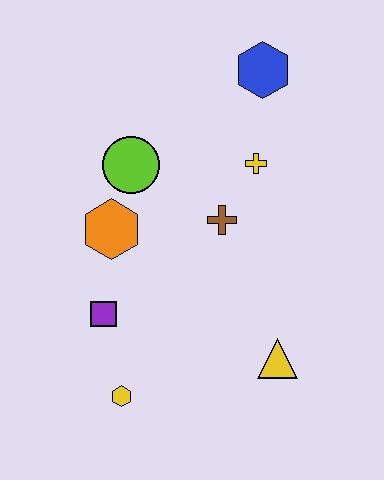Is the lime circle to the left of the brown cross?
Yes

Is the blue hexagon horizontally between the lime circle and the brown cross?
No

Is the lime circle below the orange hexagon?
No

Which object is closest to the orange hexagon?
The lime circle is closest to the orange hexagon.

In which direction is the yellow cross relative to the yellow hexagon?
The yellow cross is above the yellow hexagon.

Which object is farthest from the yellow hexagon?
The blue hexagon is farthest from the yellow hexagon.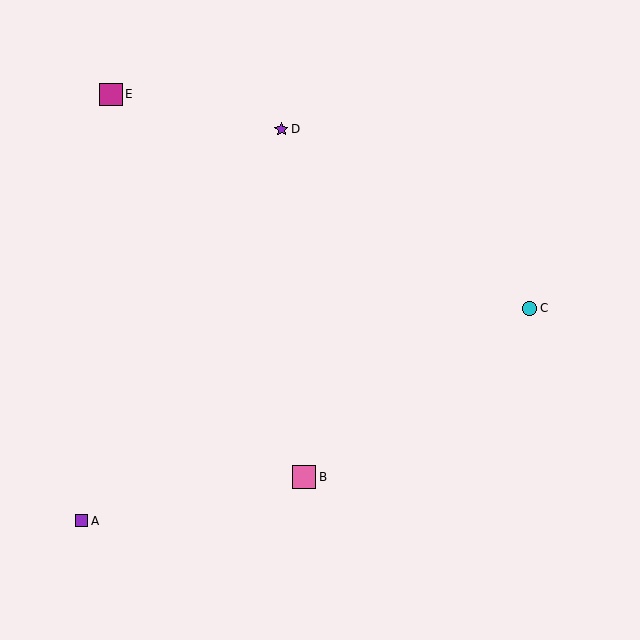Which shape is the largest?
The pink square (labeled B) is the largest.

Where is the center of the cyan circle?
The center of the cyan circle is at (530, 308).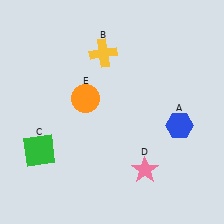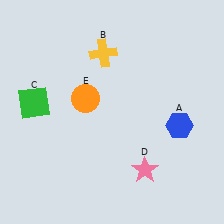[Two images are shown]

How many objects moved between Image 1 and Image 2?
1 object moved between the two images.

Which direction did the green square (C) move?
The green square (C) moved up.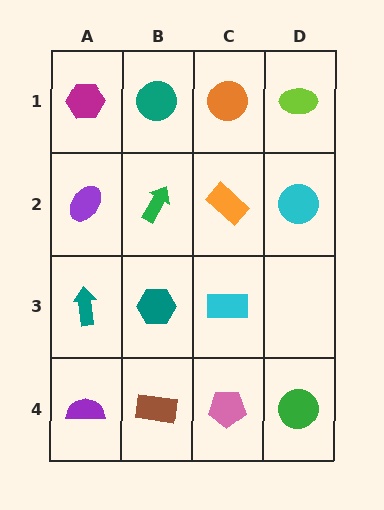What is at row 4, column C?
A pink pentagon.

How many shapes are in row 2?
4 shapes.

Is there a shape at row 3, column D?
No, that cell is empty.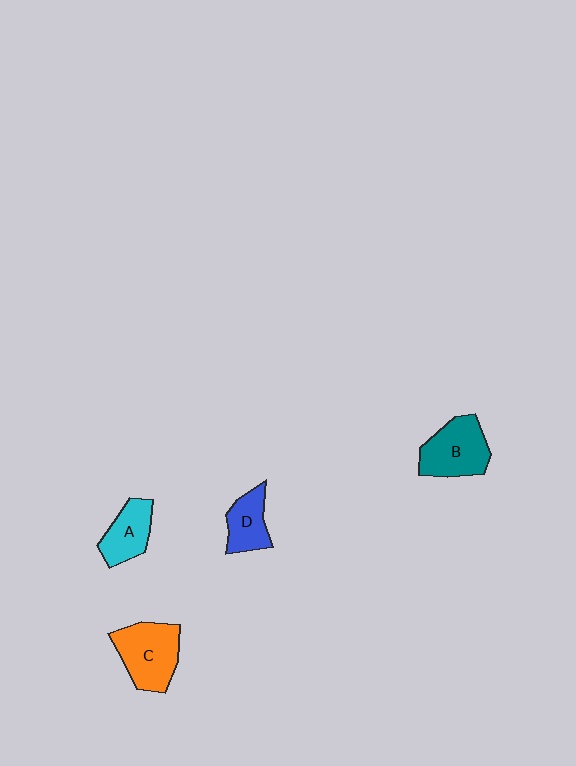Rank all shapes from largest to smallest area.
From largest to smallest: C (orange), B (teal), A (cyan), D (blue).